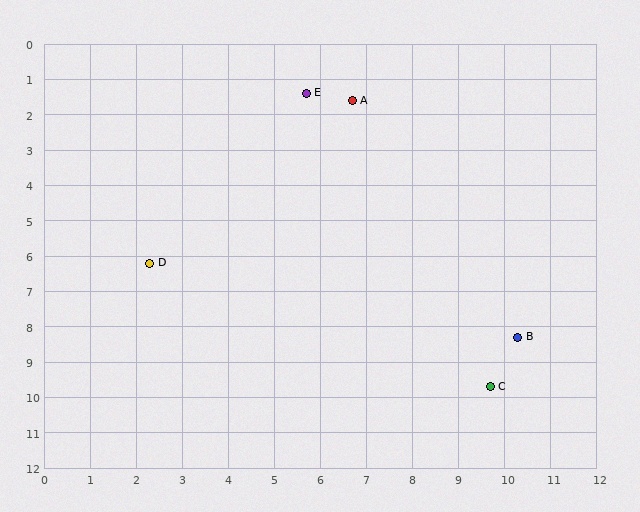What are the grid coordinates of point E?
Point E is at approximately (5.7, 1.4).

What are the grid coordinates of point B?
Point B is at approximately (10.3, 8.3).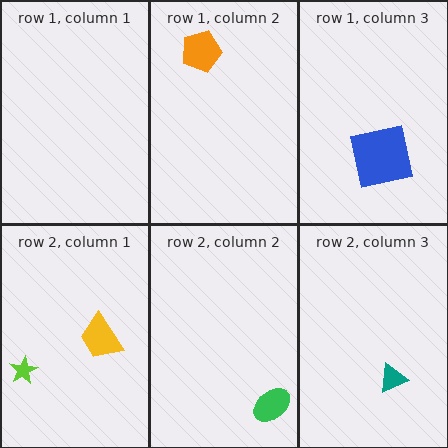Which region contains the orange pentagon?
The row 1, column 2 region.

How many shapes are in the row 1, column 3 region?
1.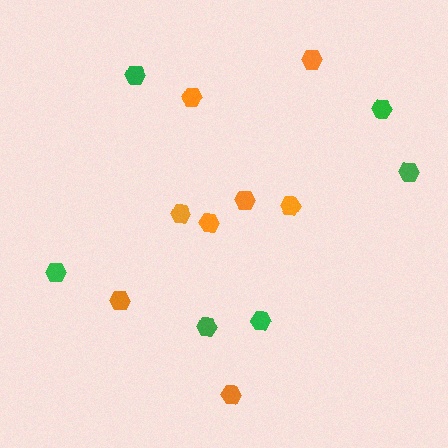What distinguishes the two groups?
There are 2 groups: one group of green hexagons (6) and one group of orange hexagons (8).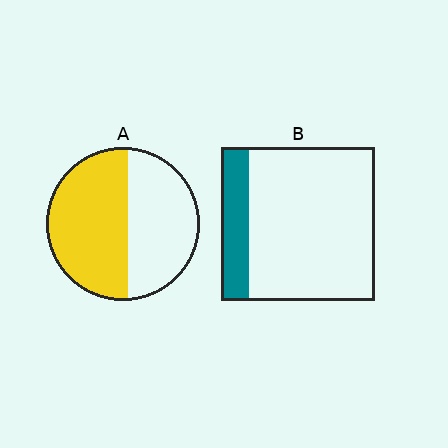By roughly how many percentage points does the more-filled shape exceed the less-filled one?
By roughly 35 percentage points (A over B).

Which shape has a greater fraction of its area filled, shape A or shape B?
Shape A.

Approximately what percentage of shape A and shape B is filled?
A is approximately 55% and B is approximately 20%.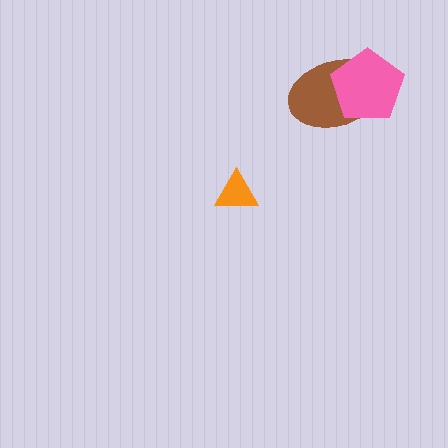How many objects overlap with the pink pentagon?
1 object overlaps with the pink pentagon.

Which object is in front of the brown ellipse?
The pink pentagon is in front of the brown ellipse.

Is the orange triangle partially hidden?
No, no other shape covers it.